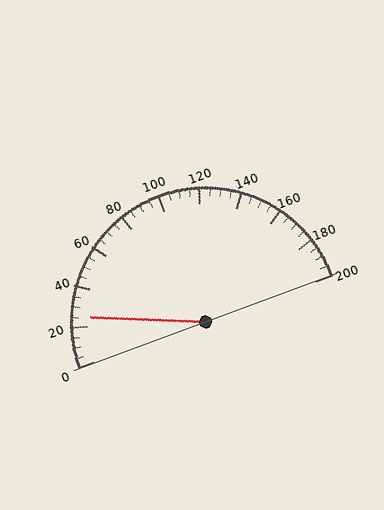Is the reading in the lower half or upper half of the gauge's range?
The reading is in the lower half of the range (0 to 200).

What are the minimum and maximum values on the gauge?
The gauge ranges from 0 to 200.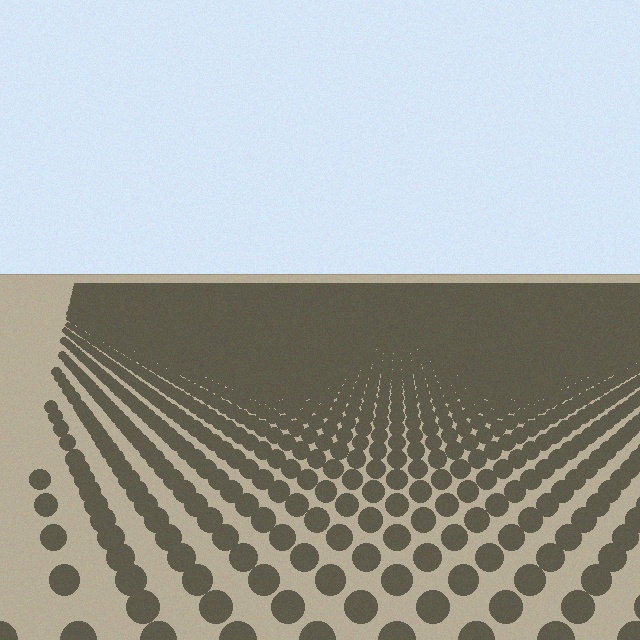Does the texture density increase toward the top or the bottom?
Density increases toward the top.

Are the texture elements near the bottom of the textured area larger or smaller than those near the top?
Larger. Near the bottom, elements are closer to the viewer and appear at a bigger on-screen size.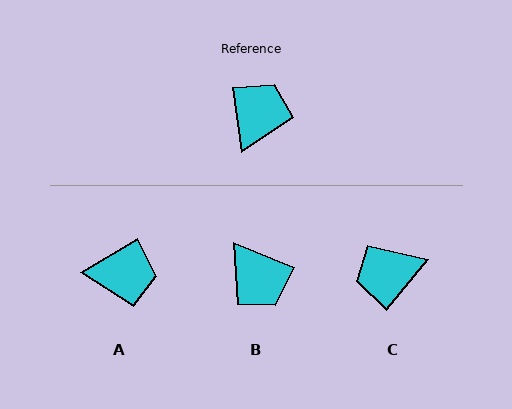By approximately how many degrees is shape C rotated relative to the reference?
Approximately 132 degrees counter-clockwise.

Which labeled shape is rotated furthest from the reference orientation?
C, about 132 degrees away.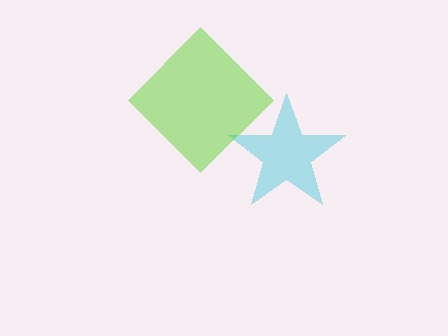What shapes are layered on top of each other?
The layered shapes are: a cyan star, a lime diamond.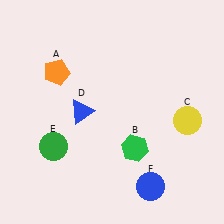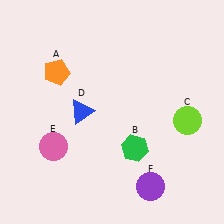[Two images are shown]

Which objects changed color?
C changed from yellow to lime. E changed from green to pink. F changed from blue to purple.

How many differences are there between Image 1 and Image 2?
There are 3 differences between the two images.